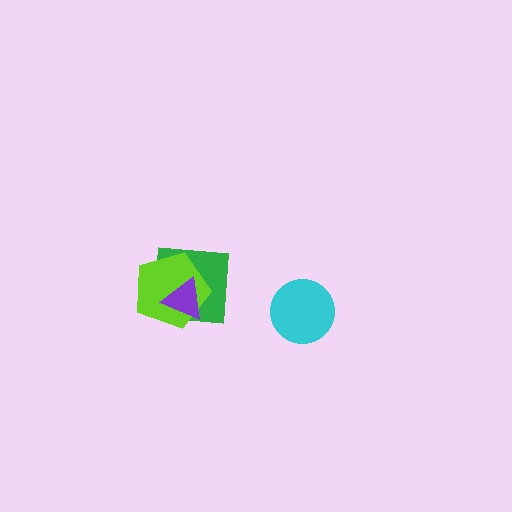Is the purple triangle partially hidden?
No, no other shape covers it.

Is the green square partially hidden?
Yes, it is partially covered by another shape.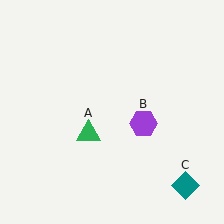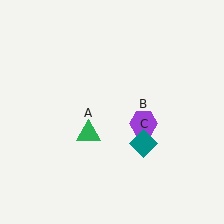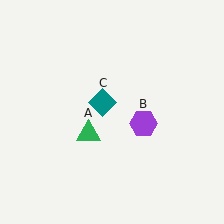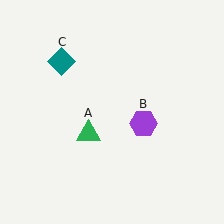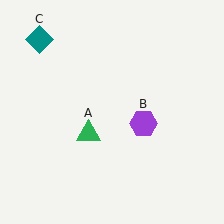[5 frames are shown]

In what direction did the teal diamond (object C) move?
The teal diamond (object C) moved up and to the left.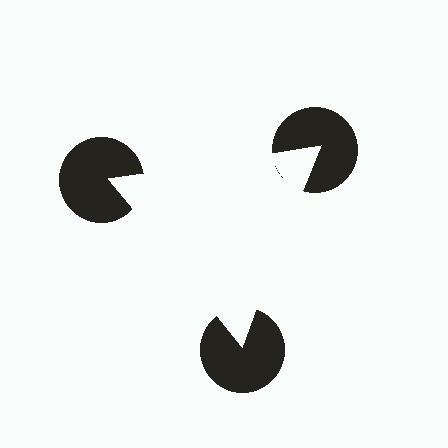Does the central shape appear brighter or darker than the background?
It typically appears slightly brighter than the background, even though no actual brightness change is drawn.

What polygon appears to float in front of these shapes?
An illusory triangle — its edges are inferred from the aligned wedge cuts in the pac-man discs, not physically drawn.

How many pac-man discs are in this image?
There are 3 — one at each vertex of the illusory triangle.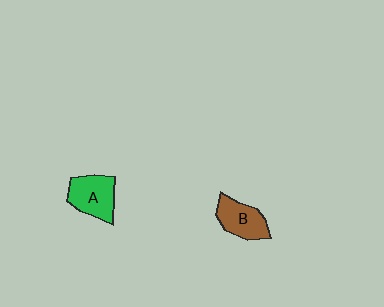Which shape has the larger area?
Shape A (green).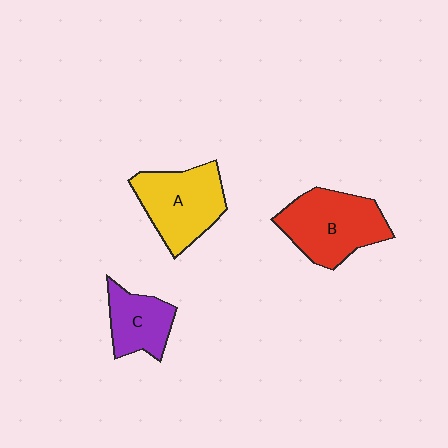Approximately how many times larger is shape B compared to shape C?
Approximately 1.6 times.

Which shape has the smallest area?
Shape C (purple).